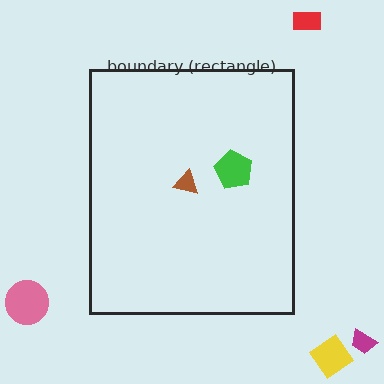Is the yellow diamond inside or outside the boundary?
Outside.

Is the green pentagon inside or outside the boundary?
Inside.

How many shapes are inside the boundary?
2 inside, 4 outside.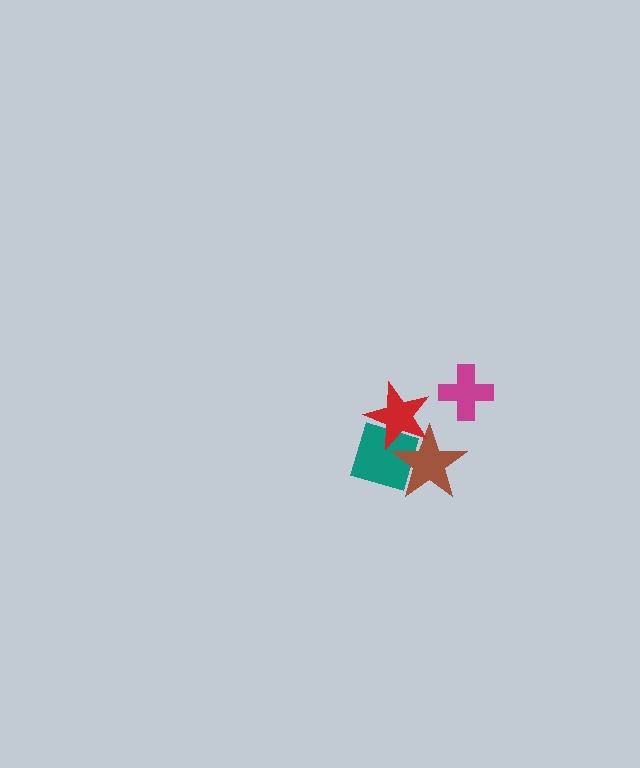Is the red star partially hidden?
No, no other shape covers it.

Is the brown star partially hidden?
Yes, it is partially covered by another shape.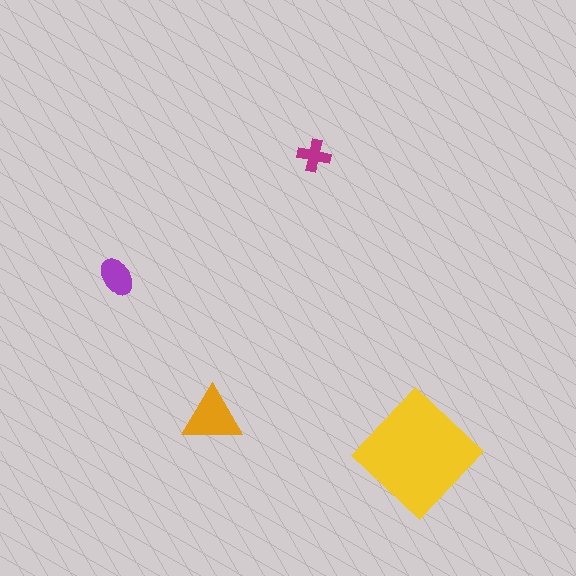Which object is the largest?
The yellow diamond.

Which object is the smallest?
The magenta cross.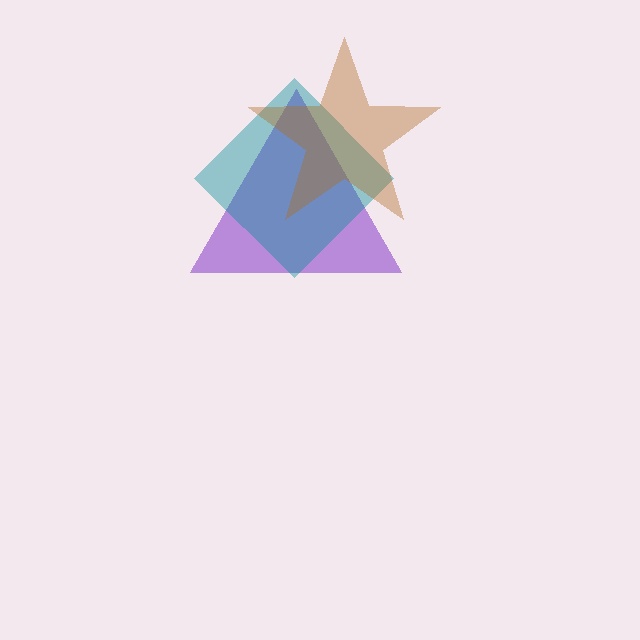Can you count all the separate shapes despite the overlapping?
Yes, there are 3 separate shapes.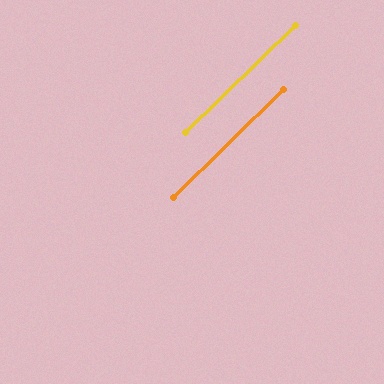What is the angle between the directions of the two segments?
Approximately 0 degrees.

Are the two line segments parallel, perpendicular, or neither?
Parallel — their directions differ by only 0.5°.